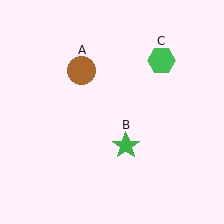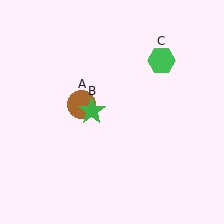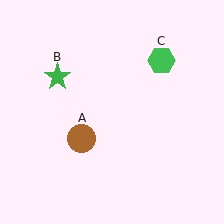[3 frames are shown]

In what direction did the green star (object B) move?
The green star (object B) moved up and to the left.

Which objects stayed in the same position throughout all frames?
Green hexagon (object C) remained stationary.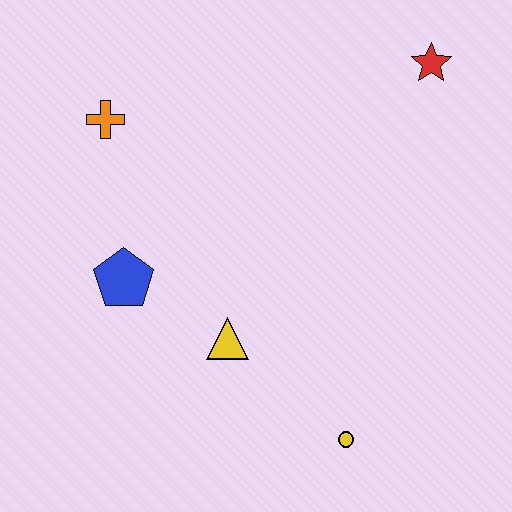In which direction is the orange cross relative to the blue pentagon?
The orange cross is above the blue pentagon.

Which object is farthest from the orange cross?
The yellow circle is farthest from the orange cross.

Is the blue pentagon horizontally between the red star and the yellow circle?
No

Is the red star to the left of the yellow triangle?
No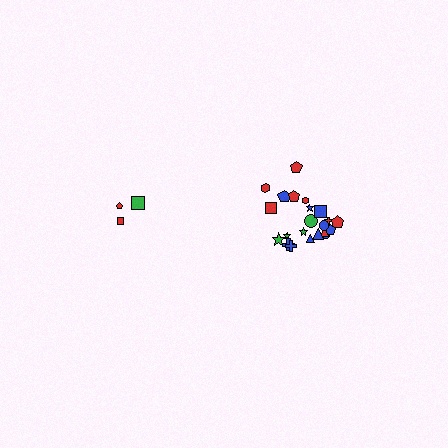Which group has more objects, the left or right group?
The right group.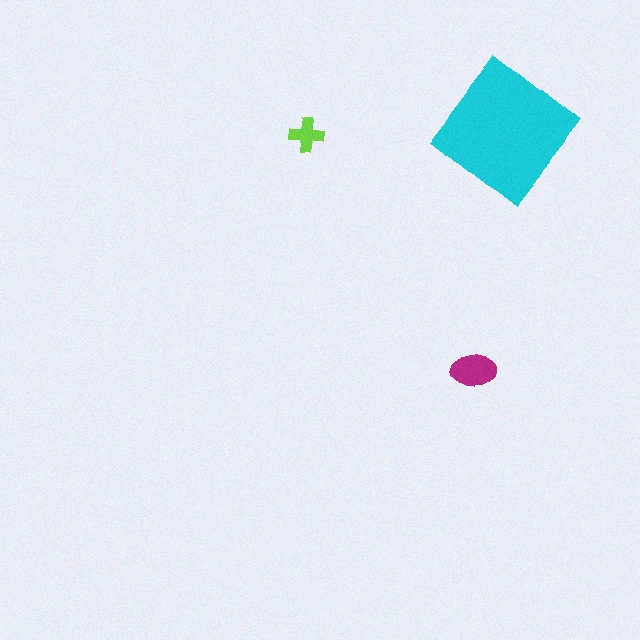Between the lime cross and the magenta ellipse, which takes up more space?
The magenta ellipse.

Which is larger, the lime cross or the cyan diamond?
The cyan diamond.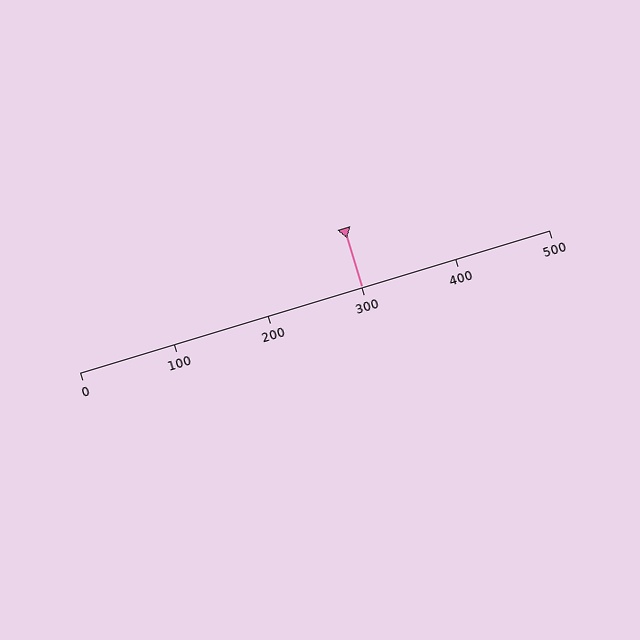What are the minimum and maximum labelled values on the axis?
The axis runs from 0 to 500.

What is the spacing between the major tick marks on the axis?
The major ticks are spaced 100 apart.